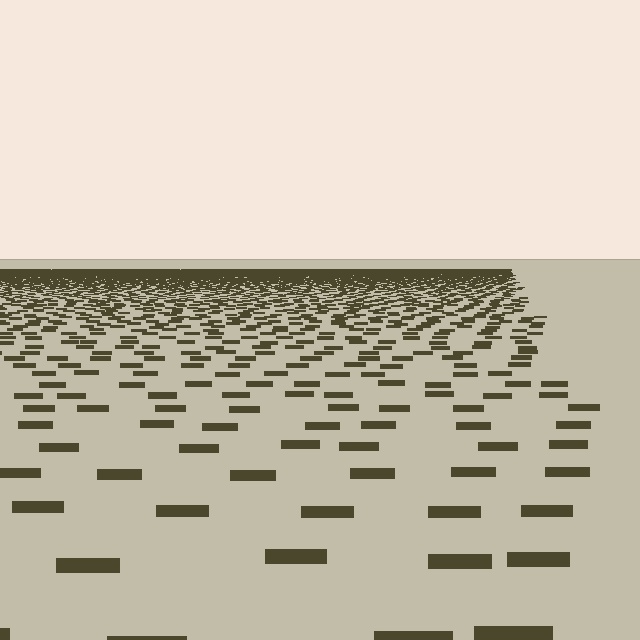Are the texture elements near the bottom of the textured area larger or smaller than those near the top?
Larger. Near the bottom, elements are closer to the viewer and appear at a bigger on-screen size.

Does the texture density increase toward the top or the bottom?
Density increases toward the top.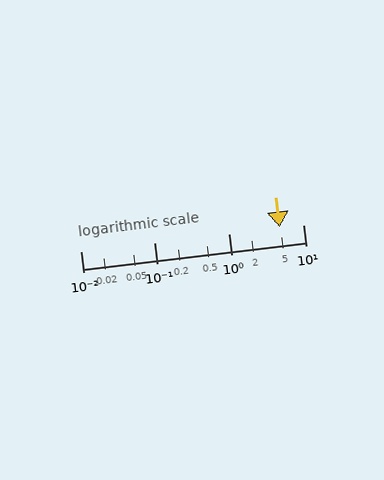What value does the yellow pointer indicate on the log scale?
The pointer indicates approximately 4.9.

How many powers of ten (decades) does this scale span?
The scale spans 3 decades, from 0.01 to 10.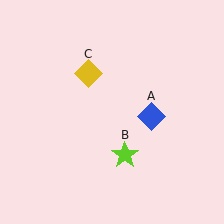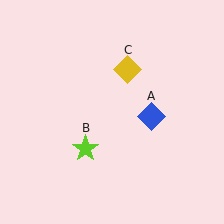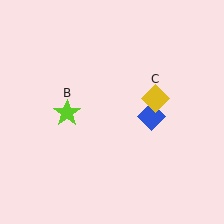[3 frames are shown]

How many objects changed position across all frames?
2 objects changed position: lime star (object B), yellow diamond (object C).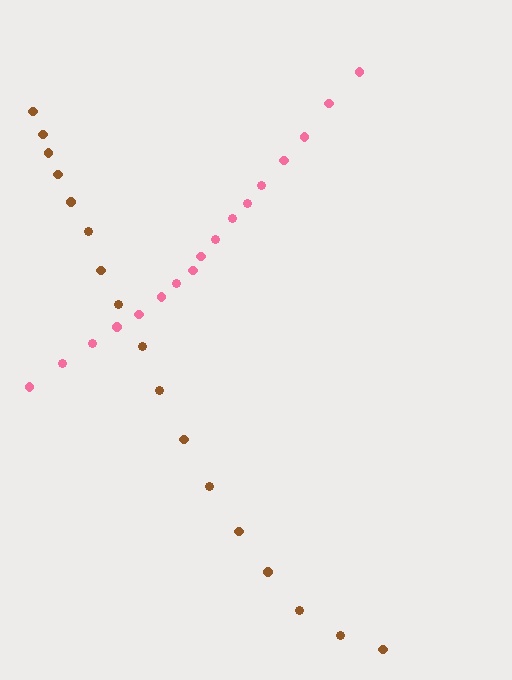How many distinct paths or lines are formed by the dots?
There are 2 distinct paths.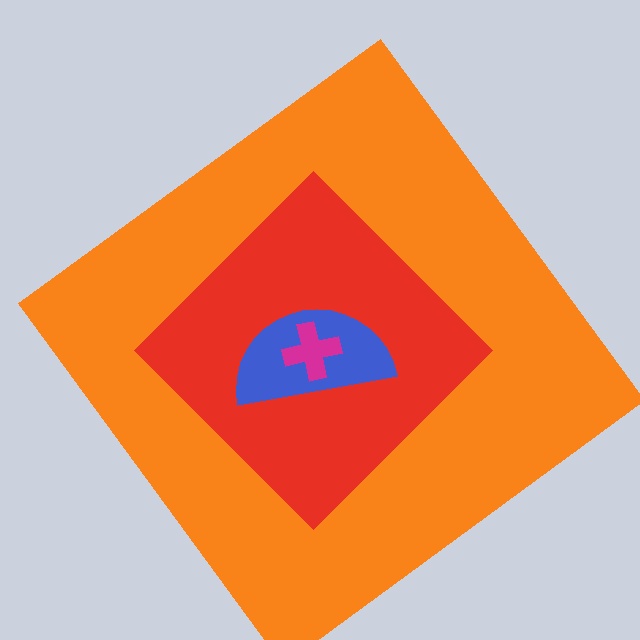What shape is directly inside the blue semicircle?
The magenta cross.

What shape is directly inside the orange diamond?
The red diamond.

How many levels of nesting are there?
4.